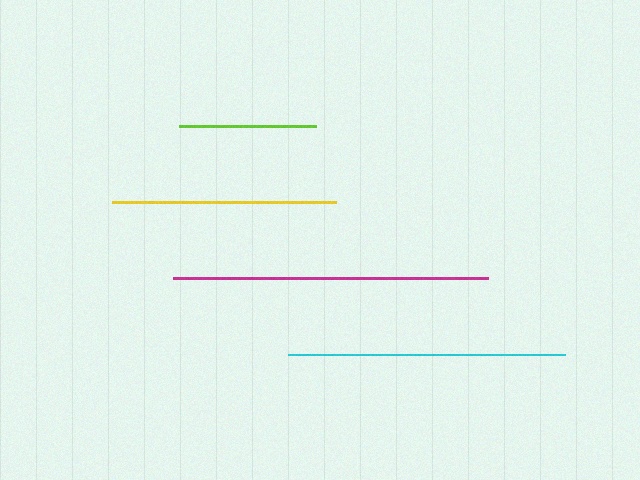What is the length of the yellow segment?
The yellow segment is approximately 224 pixels long.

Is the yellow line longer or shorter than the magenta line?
The magenta line is longer than the yellow line.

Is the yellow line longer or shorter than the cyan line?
The cyan line is longer than the yellow line.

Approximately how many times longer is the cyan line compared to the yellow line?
The cyan line is approximately 1.2 times the length of the yellow line.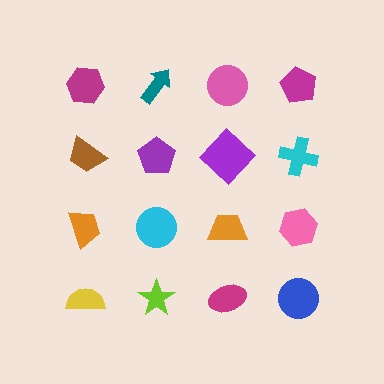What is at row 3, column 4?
A pink hexagon.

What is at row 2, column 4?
A cyan cross.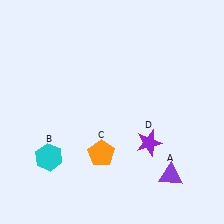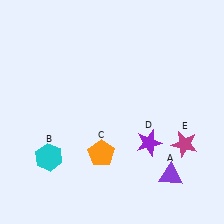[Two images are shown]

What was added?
A magenta star (E) was added in Image 2.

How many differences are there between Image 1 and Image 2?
There is 1 difference between the two images.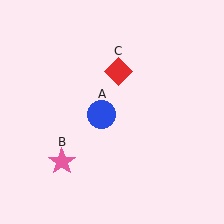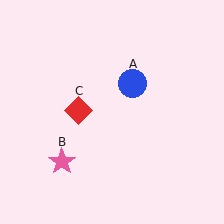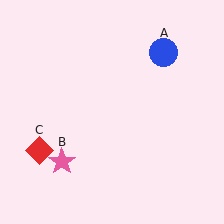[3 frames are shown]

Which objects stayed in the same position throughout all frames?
Pink star (object B) remained stationary.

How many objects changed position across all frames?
2 objects changed position: blue circle (object A), red diamond (object C).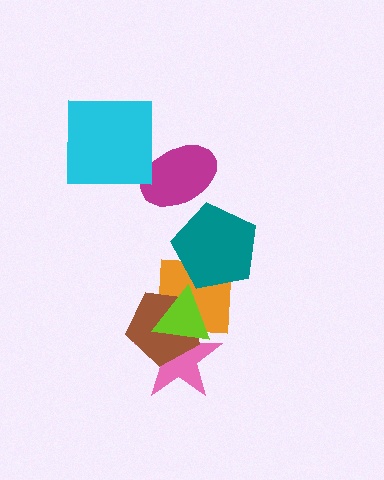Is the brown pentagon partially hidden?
Yes, it is partially covered by another shape.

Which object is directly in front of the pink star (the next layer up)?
The orange square is directly in front of the pink star.